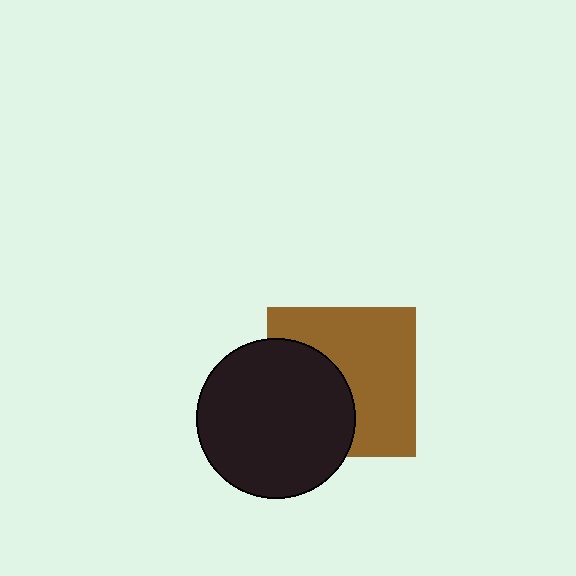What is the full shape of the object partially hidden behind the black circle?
The partially hidden object is a brown square.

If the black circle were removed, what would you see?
You would see the complete brown square.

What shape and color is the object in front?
The object in front is a black circle.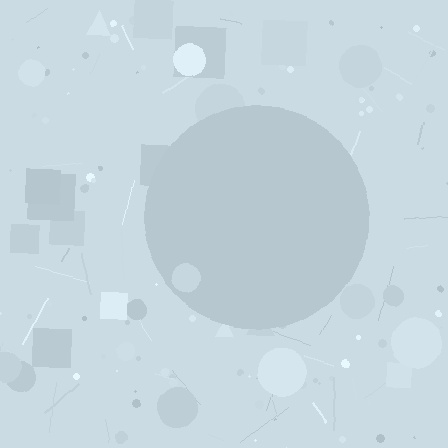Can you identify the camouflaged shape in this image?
The camouflaged shape is a circle.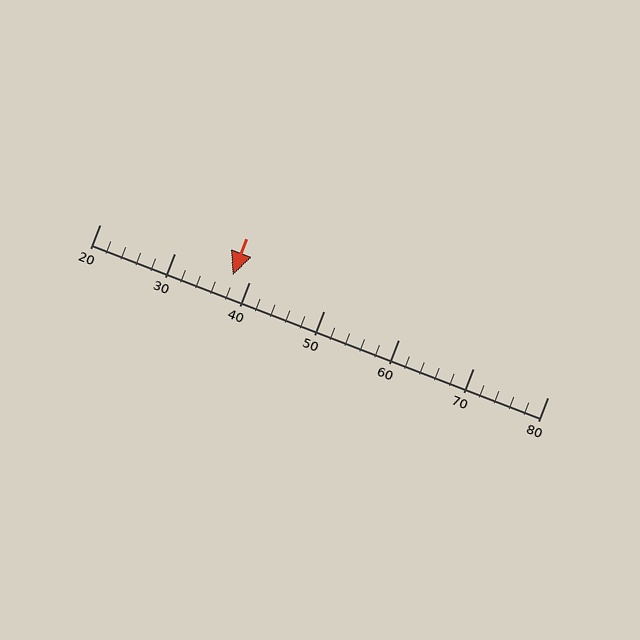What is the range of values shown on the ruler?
The ruler shows values from 20 to 80.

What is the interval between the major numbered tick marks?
The major tick marks are spaced 10 units apart.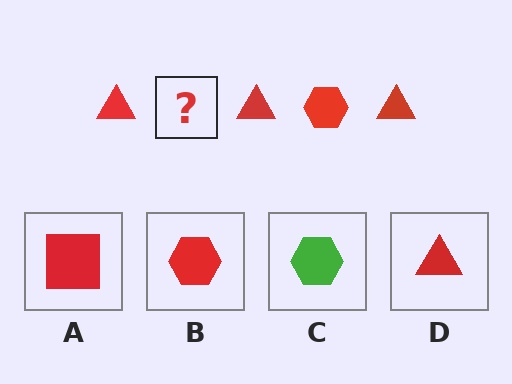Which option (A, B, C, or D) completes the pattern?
B.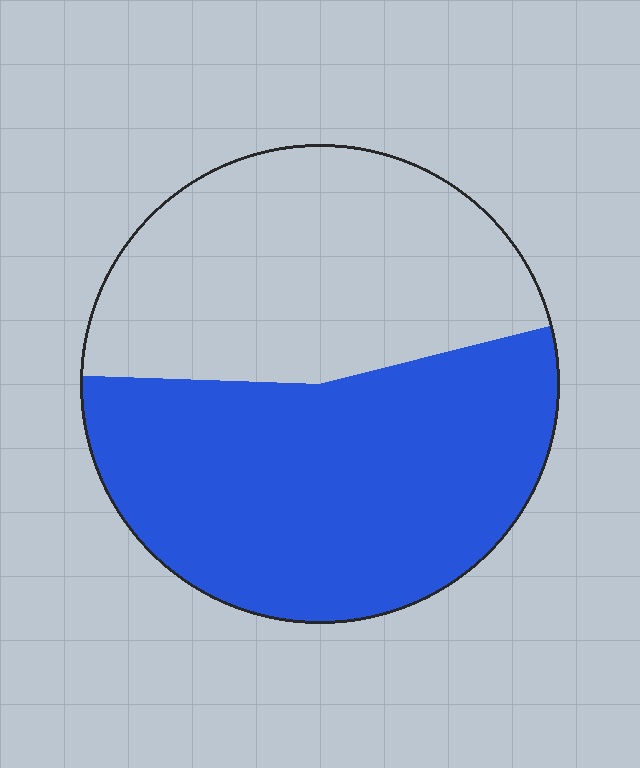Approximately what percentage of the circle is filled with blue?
Approximately 55%.